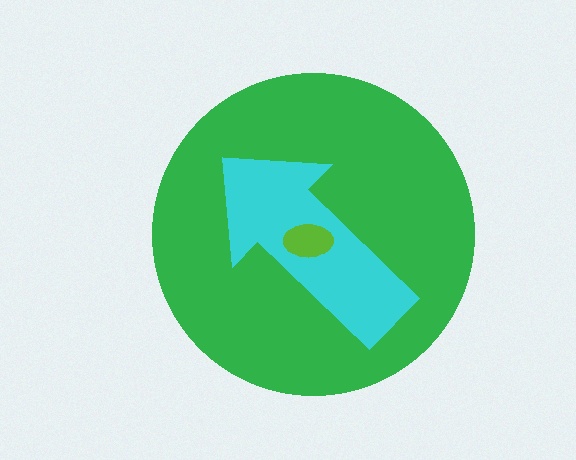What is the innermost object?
The lime ellipse.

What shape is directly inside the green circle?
The cyan arrow.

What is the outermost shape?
The green circle.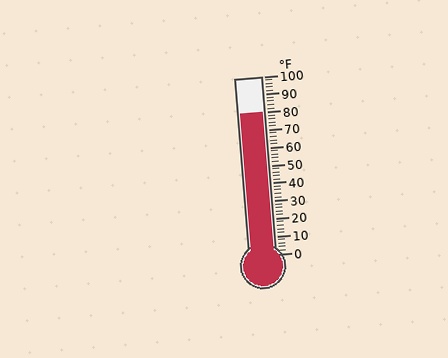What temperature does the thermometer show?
The thermometer shows approximately 80°F.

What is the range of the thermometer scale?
The thermometer scale ranges from 0°F to 100°F.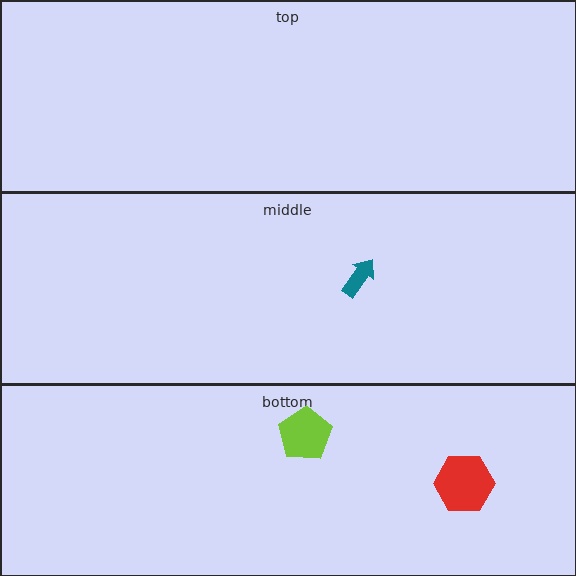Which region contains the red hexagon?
The bottom region.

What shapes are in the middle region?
The teal arrow.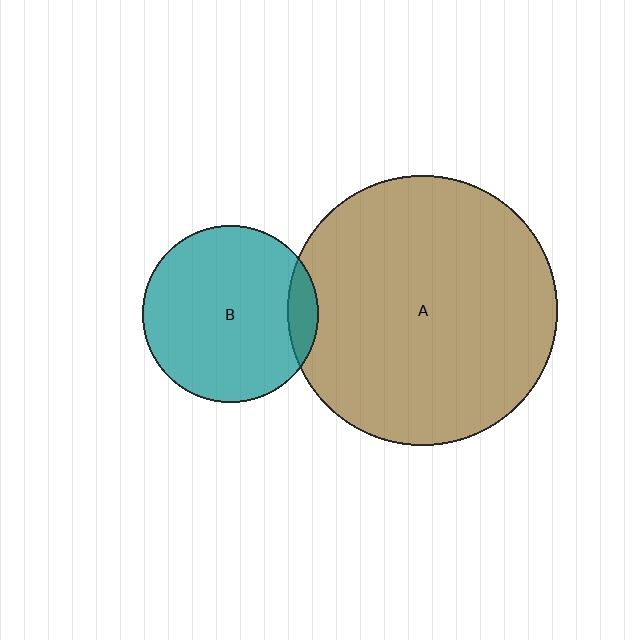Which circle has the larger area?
Circle A (brown).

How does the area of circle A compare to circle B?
Approximately 2.3 times.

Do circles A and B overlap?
Yes.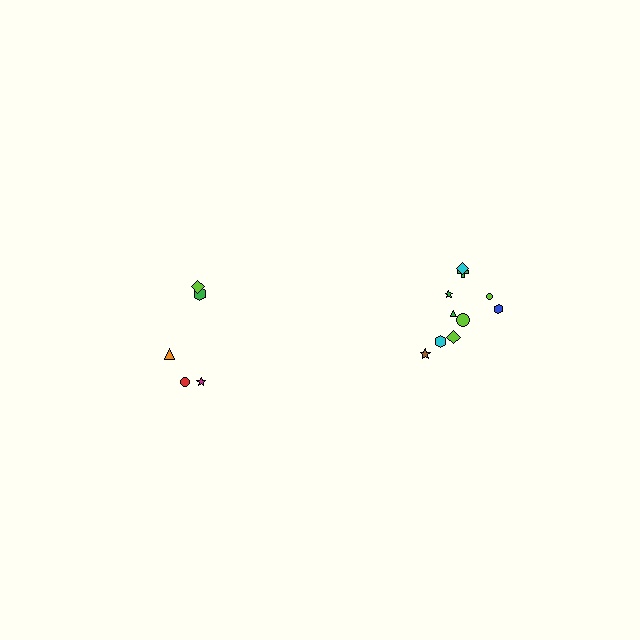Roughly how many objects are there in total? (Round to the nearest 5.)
Roughly 15 objects in total.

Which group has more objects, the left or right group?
The right group.